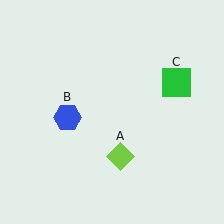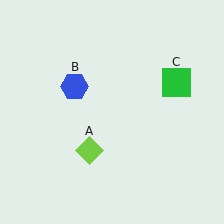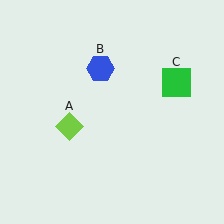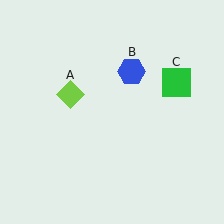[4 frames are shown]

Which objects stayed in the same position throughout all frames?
Green square (object C) remained stationary.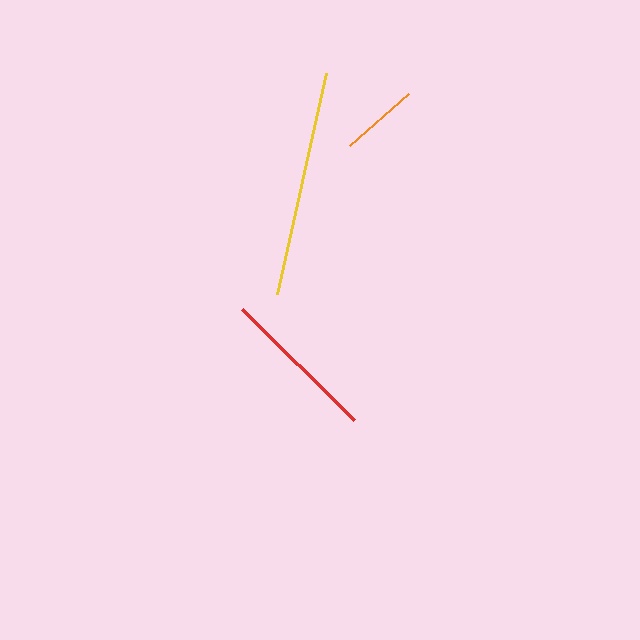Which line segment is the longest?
The yellow line is the longest at approximately 227 pixels.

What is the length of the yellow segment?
The yellow segment is approximately 227 pixels long.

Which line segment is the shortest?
The orange line is the shortest at approximately 79 pixels.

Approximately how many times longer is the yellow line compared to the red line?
The yellow line is approximately 1.4 times the length of the red line.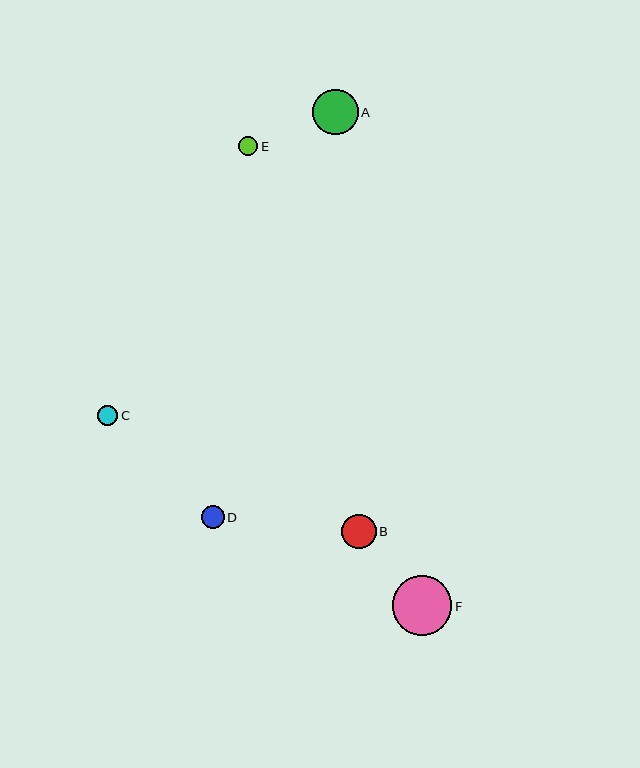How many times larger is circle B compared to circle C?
Circle B is approximately 1.7 times the size of circle C.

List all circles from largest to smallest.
From largest to smallest: F, A, B, D, C, E.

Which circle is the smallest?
Circle E is the smallest with a size of approximately 19 pixels.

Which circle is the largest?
Circle F is the largest with a size of approximately 59 pixels.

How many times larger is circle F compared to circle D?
Circle F is approximately 2.6 times the size of circle D.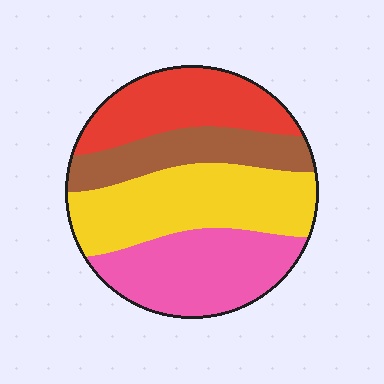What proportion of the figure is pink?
Pink covers 27% of the figure.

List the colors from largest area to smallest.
From largest to smallest: yellow, pink, red, brown.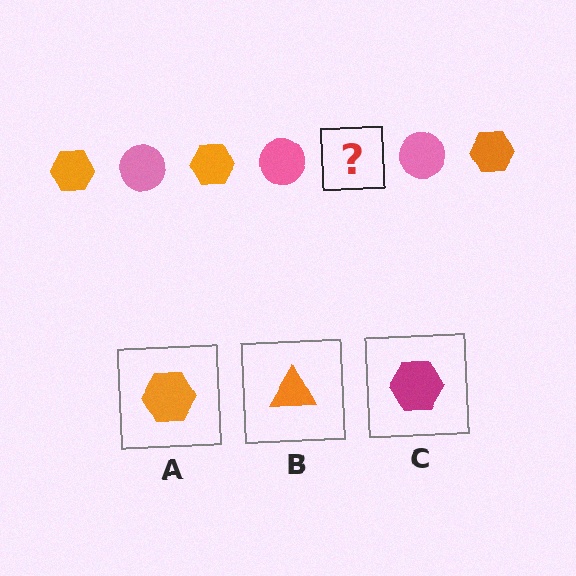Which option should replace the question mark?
Option A.